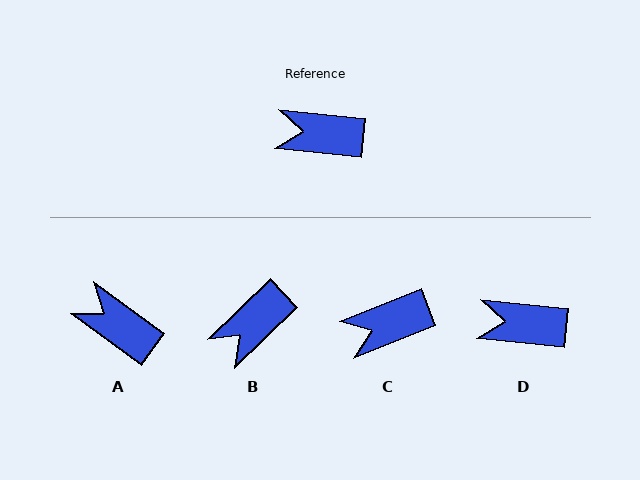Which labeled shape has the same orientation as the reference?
D.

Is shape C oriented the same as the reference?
No, it is off by about 27 degrees.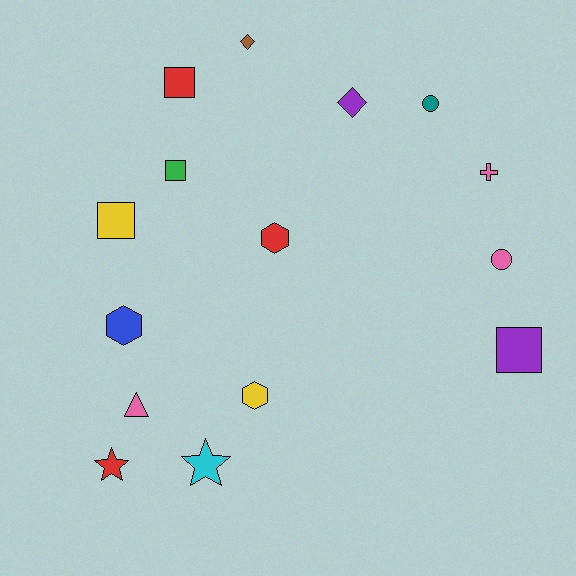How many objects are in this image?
There are 15 objects.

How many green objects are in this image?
There is 1 green object.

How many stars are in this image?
There are 2 stars.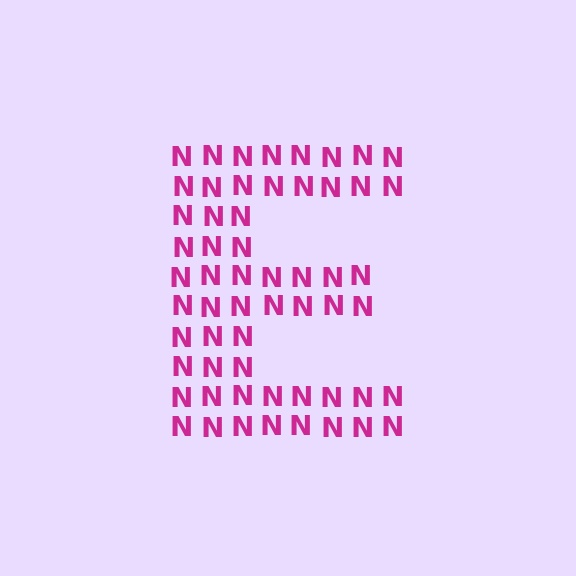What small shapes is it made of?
It is made of small letter N's.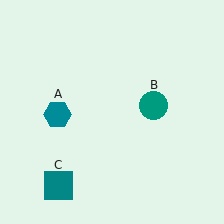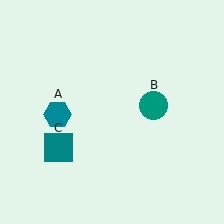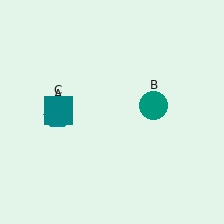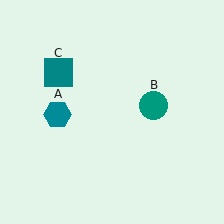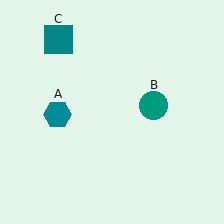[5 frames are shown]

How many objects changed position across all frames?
1 object changed position: teal square (object C).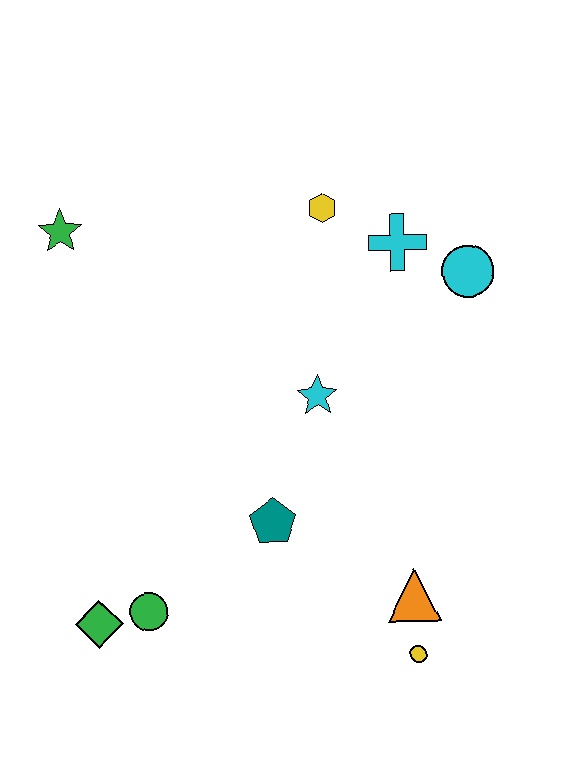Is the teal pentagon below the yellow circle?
No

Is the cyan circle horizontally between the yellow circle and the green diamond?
No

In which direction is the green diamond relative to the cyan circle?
The green diamond is to the left of the cyan circle.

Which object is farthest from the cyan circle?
The green diamond is farthest from the cyan circle.